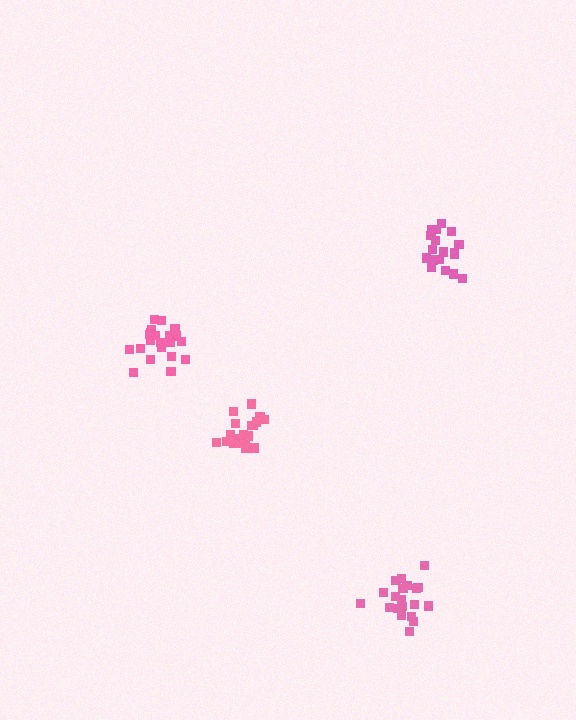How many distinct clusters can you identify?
There are 4 distinct clusters.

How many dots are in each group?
Group 1: 21 dots, Group 2: 18 dots, Group 3: 21 dots, Group 4: 20 dots (80 total).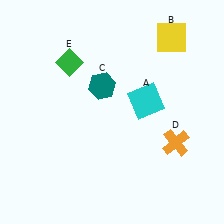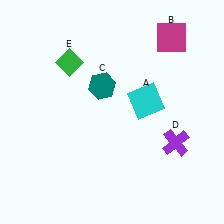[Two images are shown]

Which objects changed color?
B changed from yellow to magenta. D changed from orange to purple.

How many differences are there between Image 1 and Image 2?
There are 2 differences between the two images.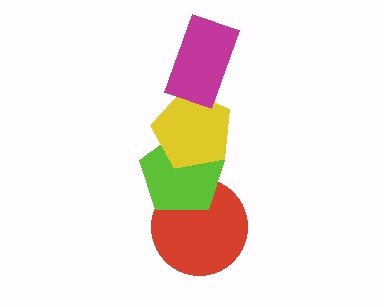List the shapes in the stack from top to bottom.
From top to bottom: the magenta rectangle, the yellow pentagon, the lime pentagon, the red circle.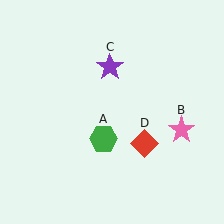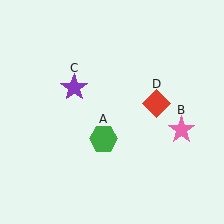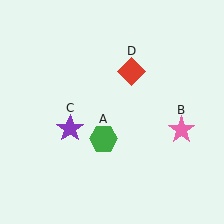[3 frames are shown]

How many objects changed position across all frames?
2 objects changed position: purple star (object C), red diamond (object D).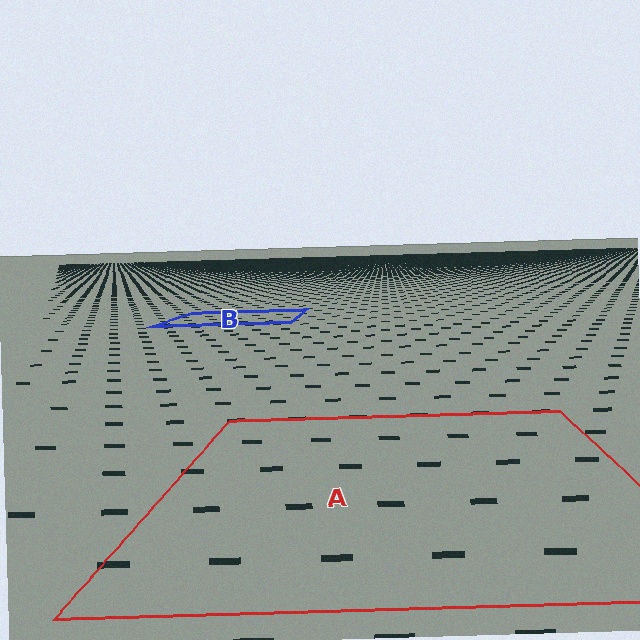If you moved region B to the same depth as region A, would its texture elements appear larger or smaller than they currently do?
They would appear larger. At a closer depth, the same texture elements are projected at a bigger on-screen size.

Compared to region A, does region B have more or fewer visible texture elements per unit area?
Region B has more texture elements per unit area — they are packed more densely because it is farther away.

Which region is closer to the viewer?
Region A is closer. The texture elements there are larger and more spread out.